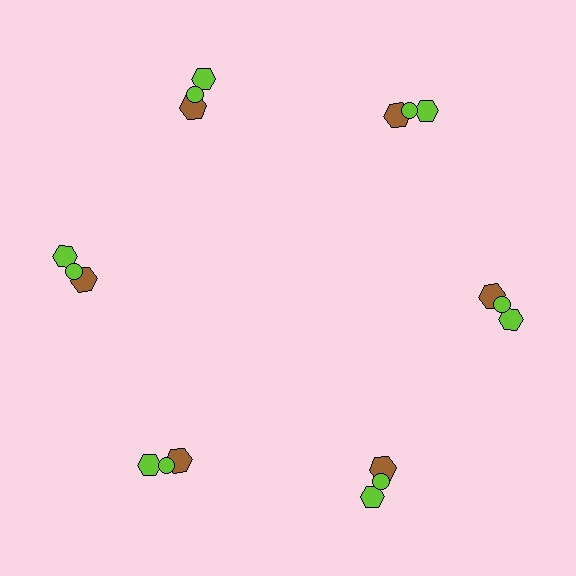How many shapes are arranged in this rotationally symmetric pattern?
There are 18 shapes, arranged in 6 groups of 3.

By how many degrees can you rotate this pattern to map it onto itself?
The pattern maps onto itself every 60 degrees of rotation.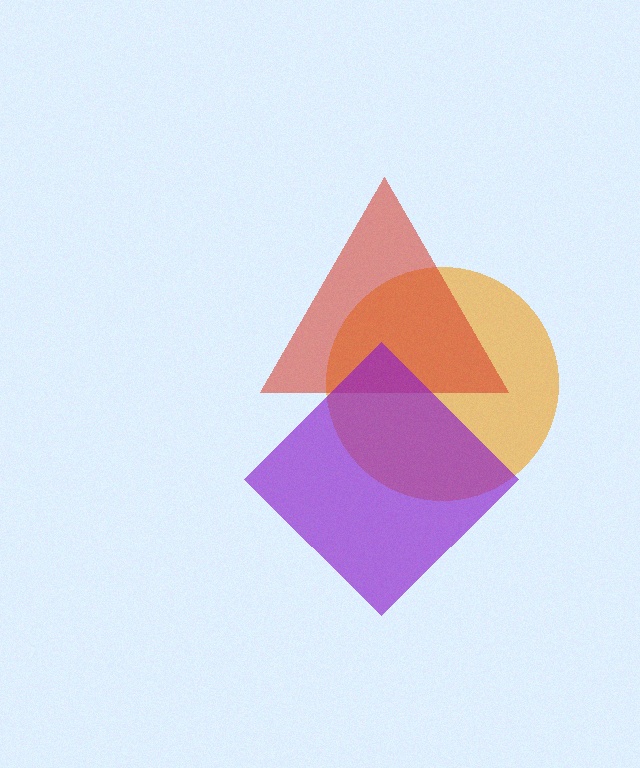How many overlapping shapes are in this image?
There are 3 overlapping shapes in the image.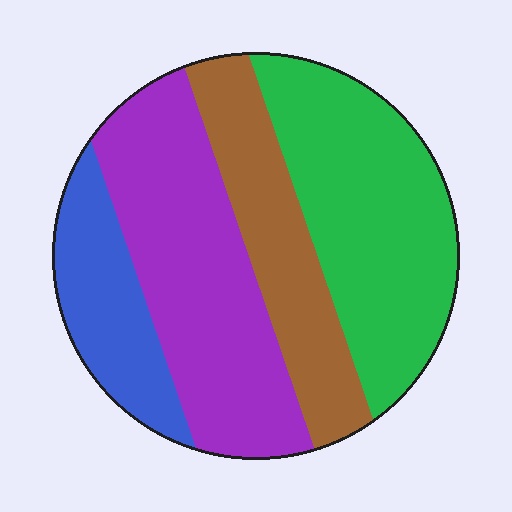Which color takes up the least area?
Blue, at roughly 15%.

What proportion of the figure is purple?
Purple covers around 35% of the figure.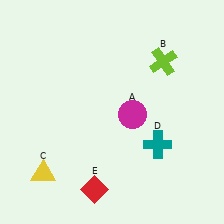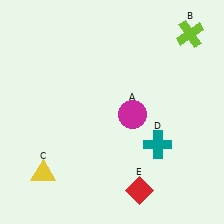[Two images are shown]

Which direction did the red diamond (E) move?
The red diamond (E) moved right.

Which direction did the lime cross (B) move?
The lime cross (B) moved up.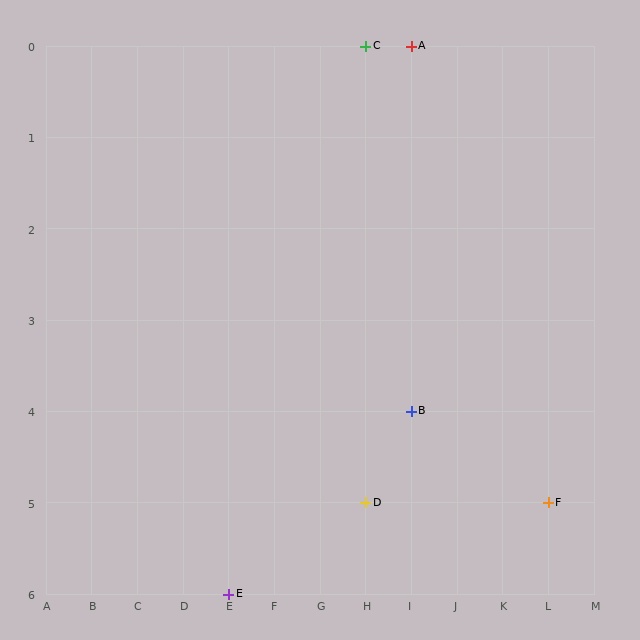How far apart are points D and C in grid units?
Points D and C are 5 rows apart.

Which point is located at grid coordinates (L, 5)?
Point F is at (L, 5).